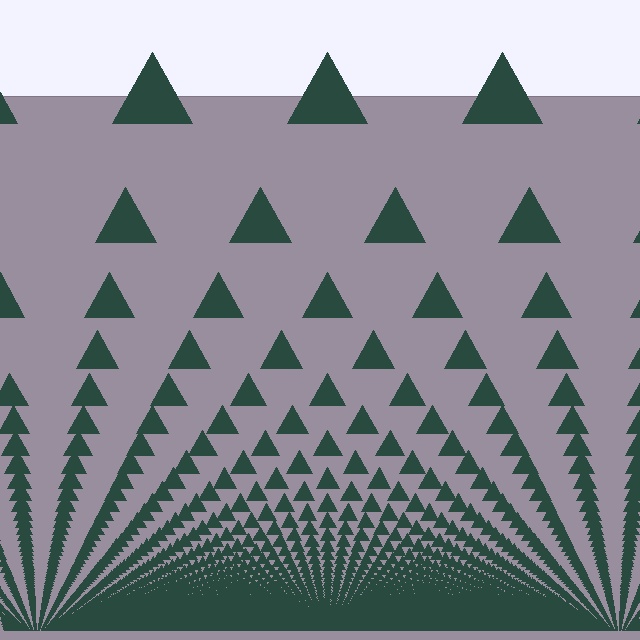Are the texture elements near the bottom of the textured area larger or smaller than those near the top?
Smaller. The gradient is inverted — elements near the bottom are smaller and denser.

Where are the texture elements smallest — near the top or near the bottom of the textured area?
Near the bottom.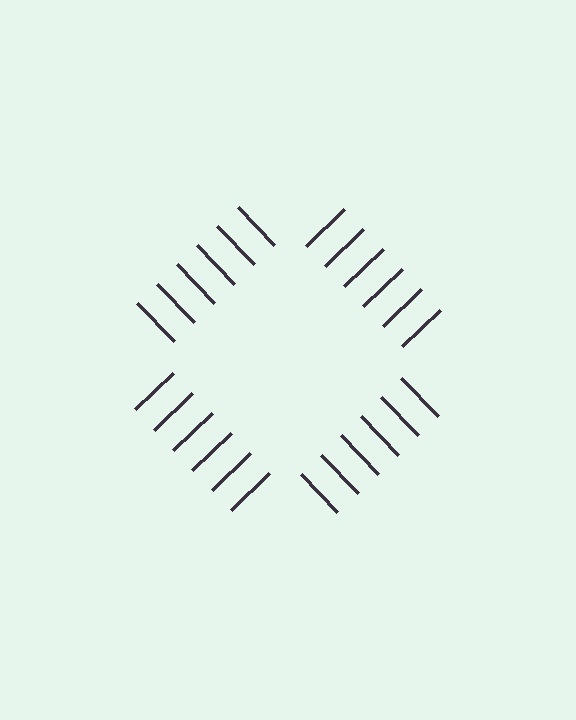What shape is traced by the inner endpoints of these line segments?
An illusory square — the line segments terminate on its edges but no continuous stroke is drawn.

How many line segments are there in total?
24 — 6 along each of the 4 edges.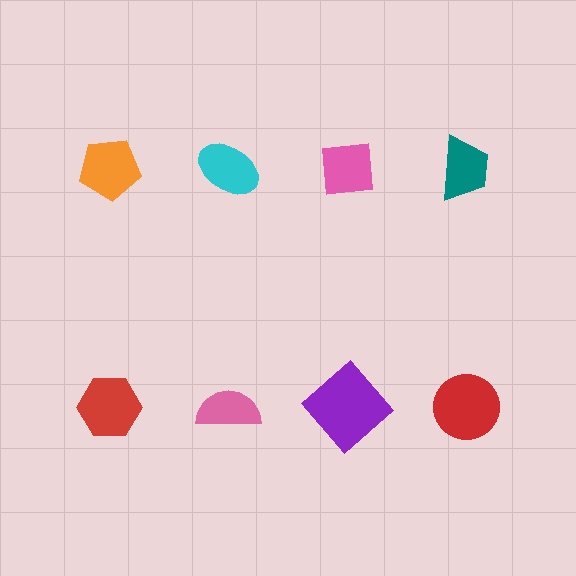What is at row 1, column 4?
A teal trapezoid.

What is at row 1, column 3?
A pink square.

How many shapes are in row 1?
4 shapes.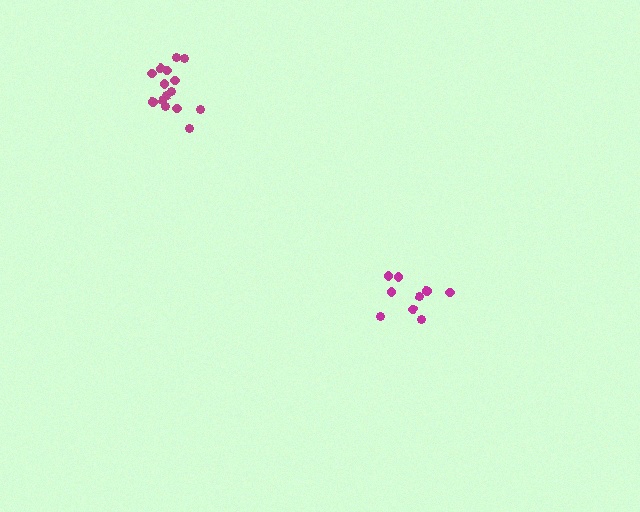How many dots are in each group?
Group 1: 9 dots, Group 2: 15 dots (24 total).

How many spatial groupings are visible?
There are 2 spatial groupings.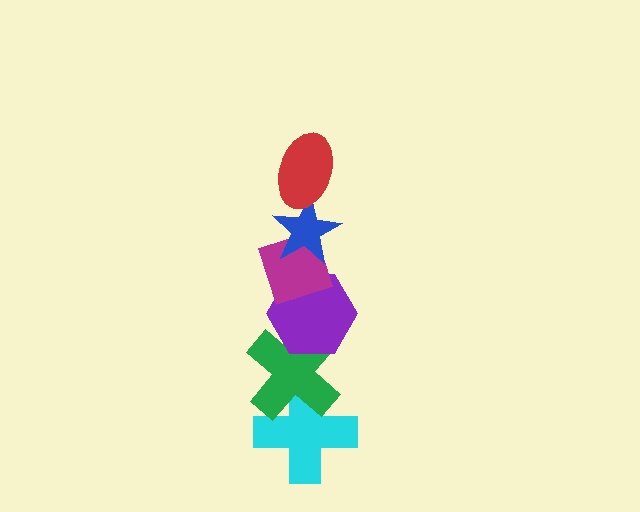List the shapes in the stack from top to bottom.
From top to bottom: the red ellipse, the blue star, the magenta diamond, the purple hexagon, the green cross, the cyan cross.